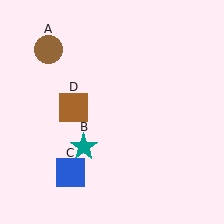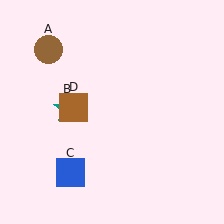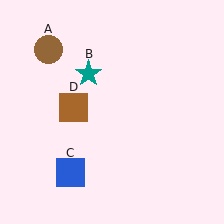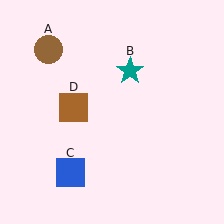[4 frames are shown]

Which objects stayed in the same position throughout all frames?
Brown circle (object A) and blue square (object C) and brown square (object D) remained stationary.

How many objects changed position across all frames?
1 object changed position: teal star (object B).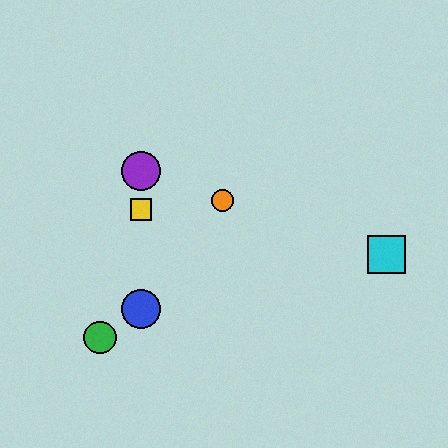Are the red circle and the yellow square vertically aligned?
Yes, both are at x≈141.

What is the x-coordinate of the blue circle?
The blue circle is at x≈141.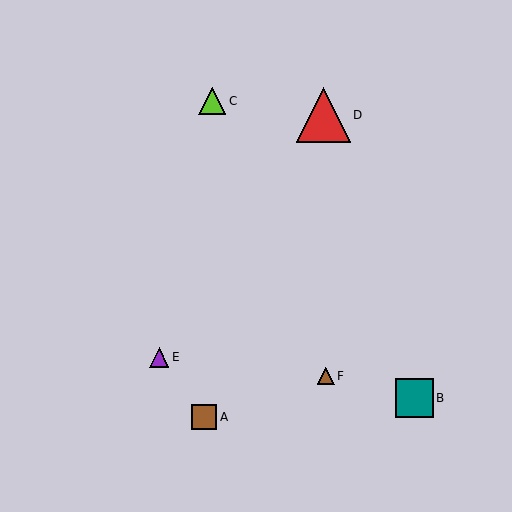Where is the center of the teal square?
The center of the teal square is at (414, 398).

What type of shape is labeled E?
Shape E is a purple triangle.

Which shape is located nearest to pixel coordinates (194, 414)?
The brown square (labeled A) at (204, 417) is nearest to that location.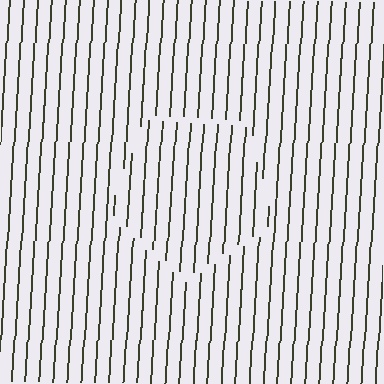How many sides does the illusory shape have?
5 sides — the line-ends trace a pentagon.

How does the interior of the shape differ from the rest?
The interior of the shape contains the same grating, shifted by half a period — the contour is defined by the phase discontinuity where line-ends from the inner and outer gratings abut.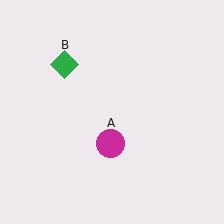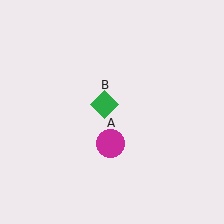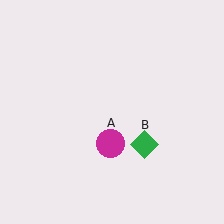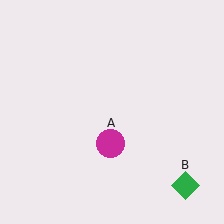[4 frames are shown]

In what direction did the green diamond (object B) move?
The green diamond (object B) moved down and to the right.